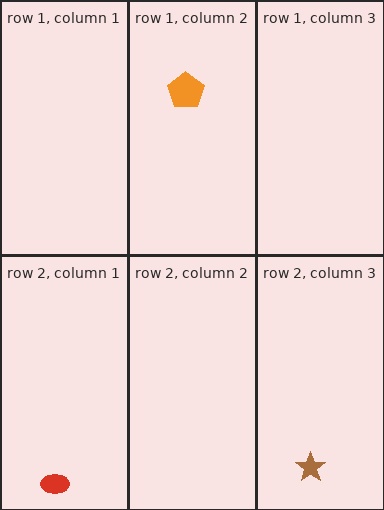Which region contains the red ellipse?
The row 2, column 1 region.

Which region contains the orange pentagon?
The row 1, column 2 region.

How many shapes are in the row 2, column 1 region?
1.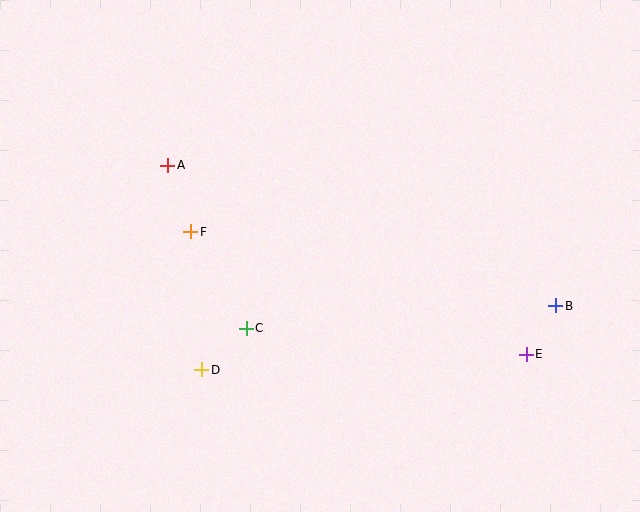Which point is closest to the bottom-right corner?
Point E is closest to the bottom-right corner.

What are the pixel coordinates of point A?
Point A is at (168, 165).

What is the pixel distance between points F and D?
The distance between F and D is 138 pixels.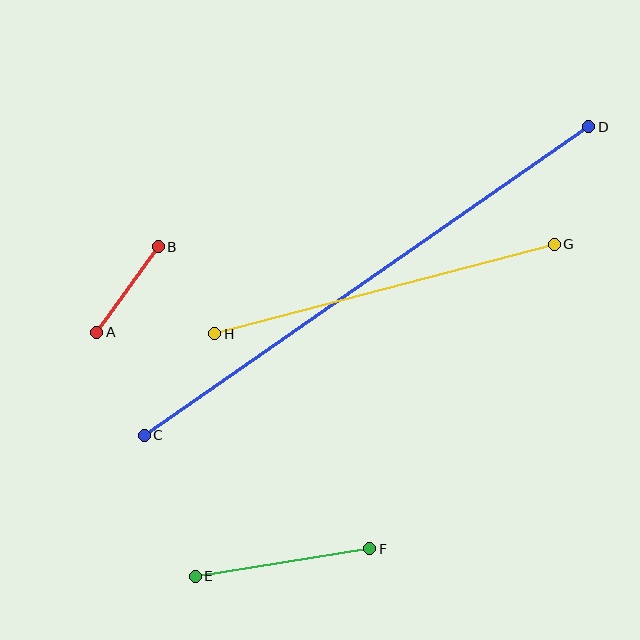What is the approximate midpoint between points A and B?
The midpoint is at approximately (128, 289) pixels.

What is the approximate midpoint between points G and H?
The midpoint is at approximately (384, 289) pixels.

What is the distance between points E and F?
The distance is approximately 177 pixels.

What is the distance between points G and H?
The distance is approximately 351 pixels.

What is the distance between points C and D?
The distance is approximately 541 pixels.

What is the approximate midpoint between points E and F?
The midpoint is at approximately (283, 563) pixels.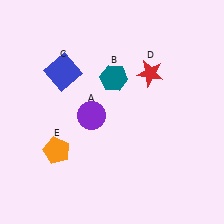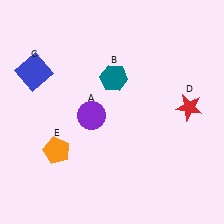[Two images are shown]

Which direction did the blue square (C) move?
The blue square (C) moved left.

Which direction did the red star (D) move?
The red star (D) moved right.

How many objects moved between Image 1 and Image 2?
2 objects moved between the two images.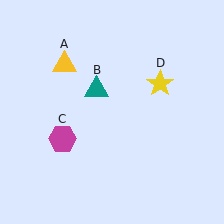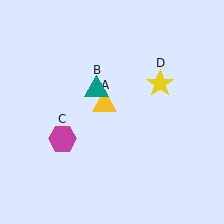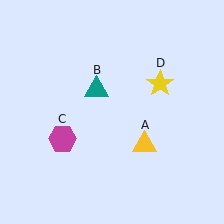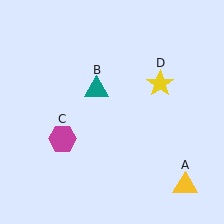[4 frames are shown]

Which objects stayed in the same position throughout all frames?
Teal triangle (object B) and magenta hexagon (object C) and yellow star (object D) remained stationary.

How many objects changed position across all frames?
1 object changed position: yellow triangle (object A).